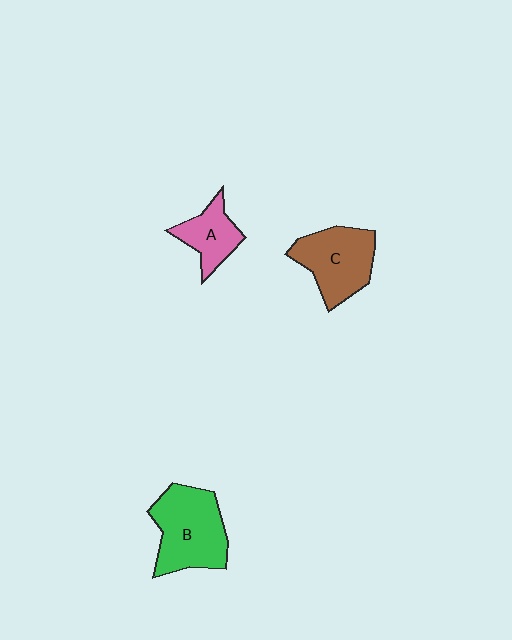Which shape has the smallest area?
Shape A (pink).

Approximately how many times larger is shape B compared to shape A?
Approximately 1.9 times.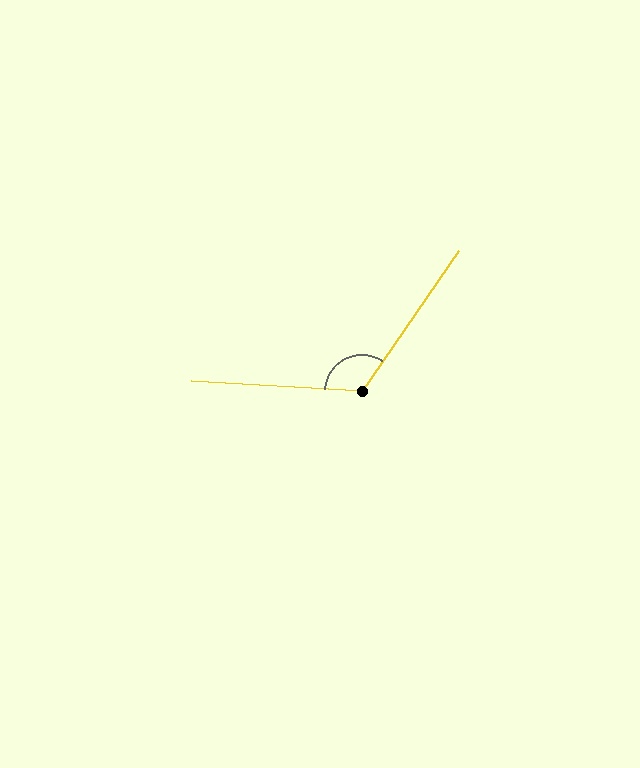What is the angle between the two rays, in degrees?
Approximately 121 degrees.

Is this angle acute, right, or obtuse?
It is obtuse.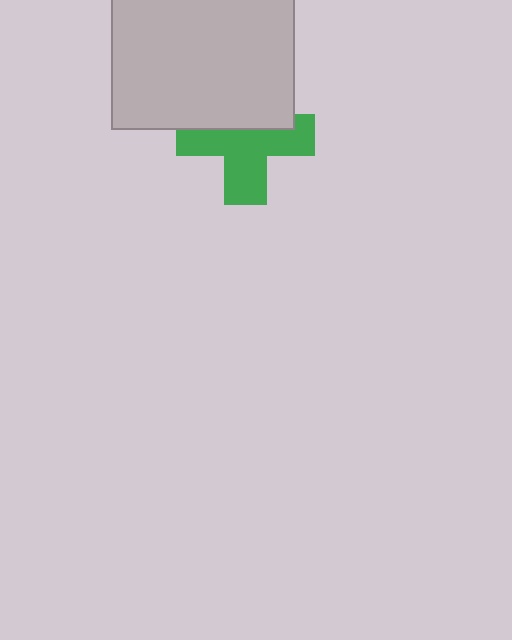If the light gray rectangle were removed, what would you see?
You would see the complete green cross.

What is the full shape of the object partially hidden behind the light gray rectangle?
The partially hidden object is a green cross.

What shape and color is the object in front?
The object in front is a light gray rectangle.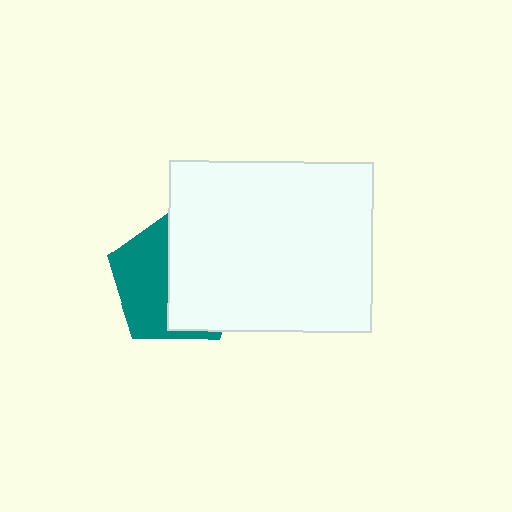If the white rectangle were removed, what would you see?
You would see the complete teal pentagon.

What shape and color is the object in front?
The object in front is a white rectangle.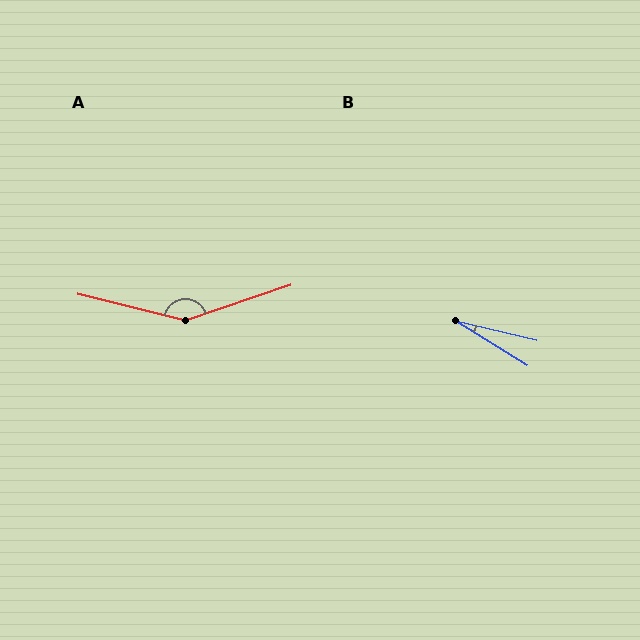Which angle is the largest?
A, at approximately 147 degrees.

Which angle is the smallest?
B, at approximately 18 degrees.